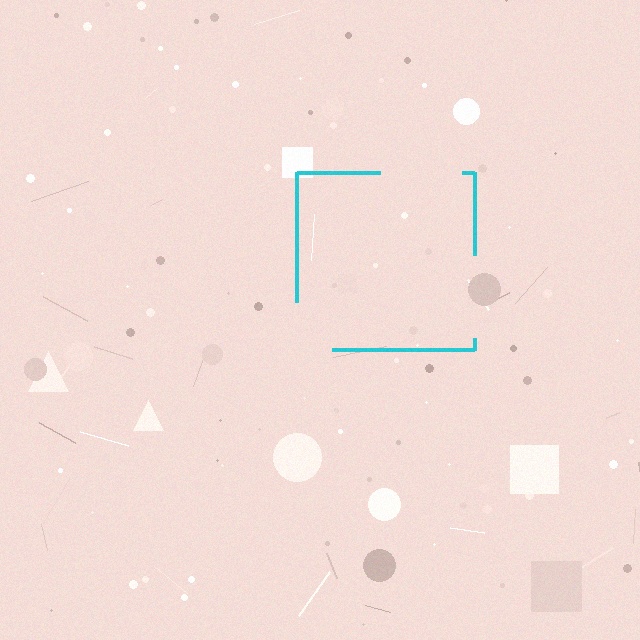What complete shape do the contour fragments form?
The contour fragments form a square.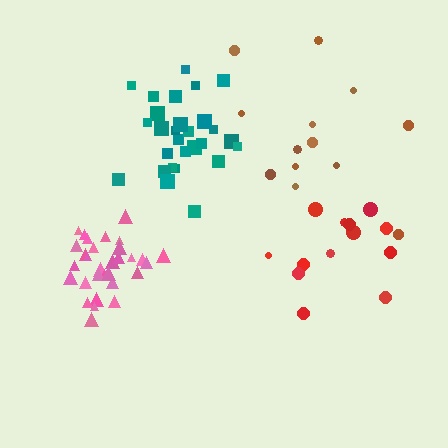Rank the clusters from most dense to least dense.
pink, teal, red, brown.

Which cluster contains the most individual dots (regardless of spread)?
Pink (31).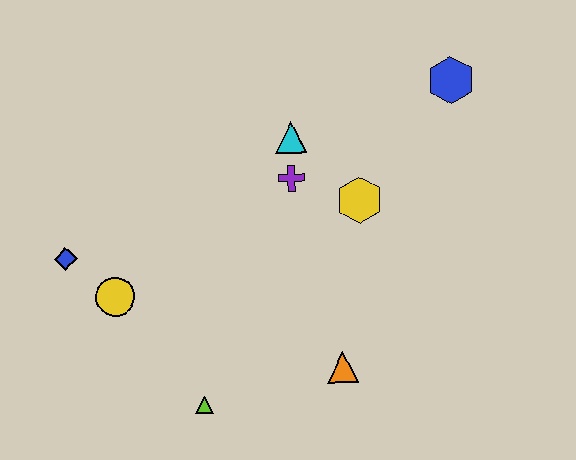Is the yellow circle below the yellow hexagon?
Yes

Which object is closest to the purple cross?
The cyan triangle is closest to the purple cross.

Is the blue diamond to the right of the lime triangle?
No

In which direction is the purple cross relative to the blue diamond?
The purple cross is to the right of the blue diamond.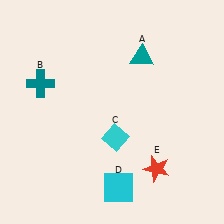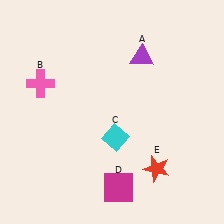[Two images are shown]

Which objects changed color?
A changed from teal to purple. B changed from teal to pink. D changed from cyan to magenta.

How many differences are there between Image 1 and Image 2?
There are 3 differences between the two images.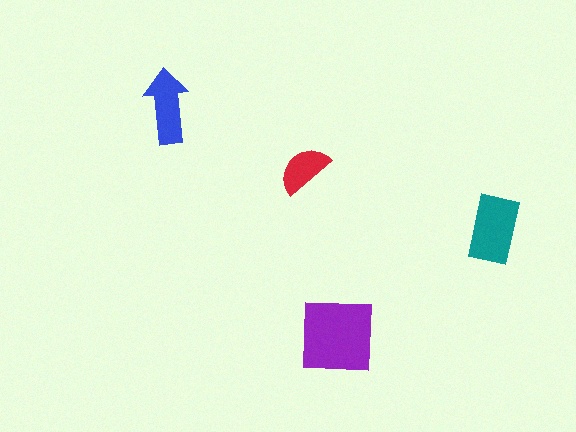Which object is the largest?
The purple square.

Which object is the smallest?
The red semicircle.